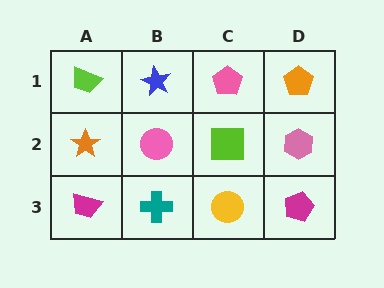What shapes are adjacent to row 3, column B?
A pink circle (row 2, column B), a magenta trapezoid (row 3, column A), a yellow circle (row 3, column C).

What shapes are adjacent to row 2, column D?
An orange pentagon (row 1, column D), a magenta pentagon (row 3, column D), a lime square (row 2, column C).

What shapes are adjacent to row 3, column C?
A lime square (row 2, column C), a teal cross (row 3, column B), a magenta pentagon (row 3, column D).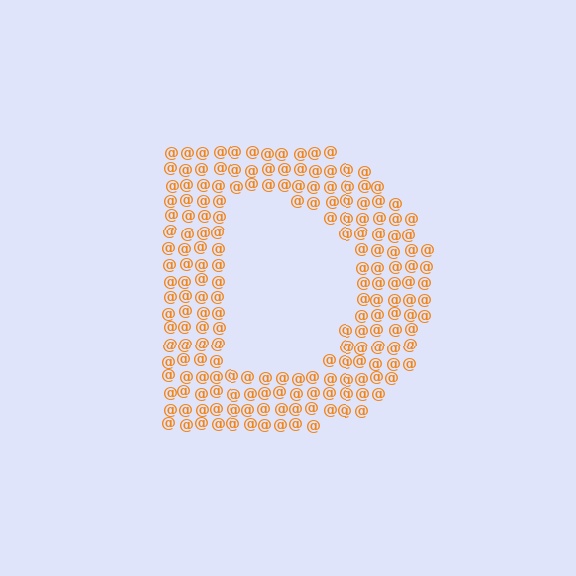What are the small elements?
The small elements are at signs.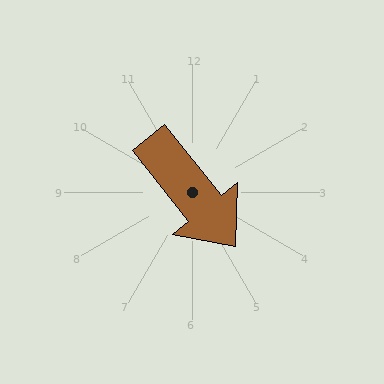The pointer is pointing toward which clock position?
Roughly 5 o'clock.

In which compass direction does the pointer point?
Southeast.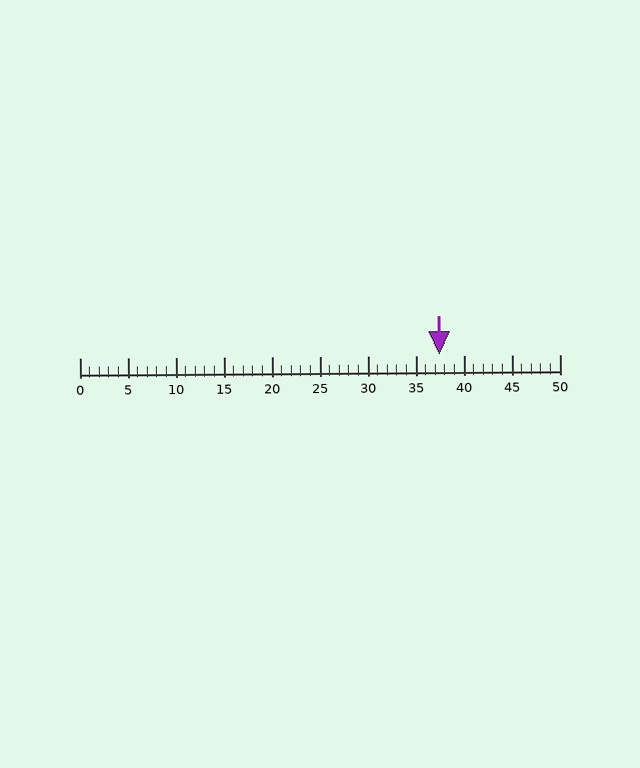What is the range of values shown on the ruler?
The ruler shows values from 0 to 50.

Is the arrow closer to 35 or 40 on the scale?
The arrow is closer to 35.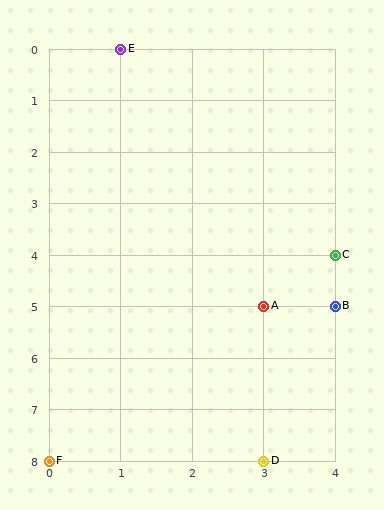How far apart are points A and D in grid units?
Points A and D are 3 rows apart.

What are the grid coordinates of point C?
Point C is at grid coordinates (4, 4).